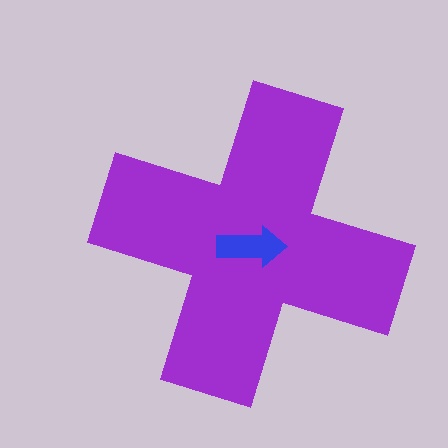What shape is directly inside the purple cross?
The blue arrow.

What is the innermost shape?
The blue arrow.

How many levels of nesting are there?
2.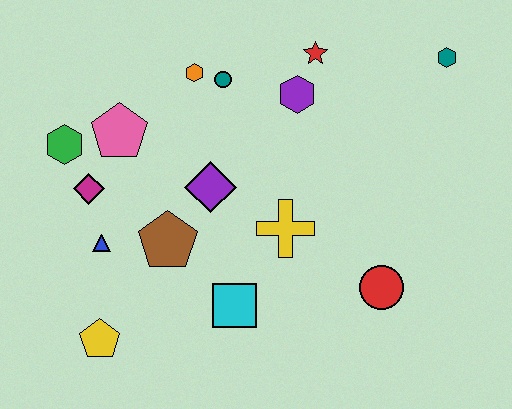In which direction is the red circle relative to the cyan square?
The red circle is to the right of the cyan square.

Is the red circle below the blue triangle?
Yes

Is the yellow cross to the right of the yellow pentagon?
Yes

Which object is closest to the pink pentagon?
The green hexagon is closest to the pink pentagon.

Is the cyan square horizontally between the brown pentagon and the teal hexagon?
Yes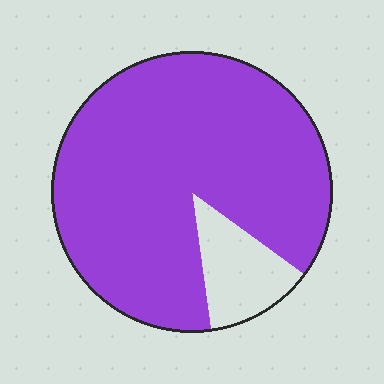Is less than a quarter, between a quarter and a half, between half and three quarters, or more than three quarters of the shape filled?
More than three quarters.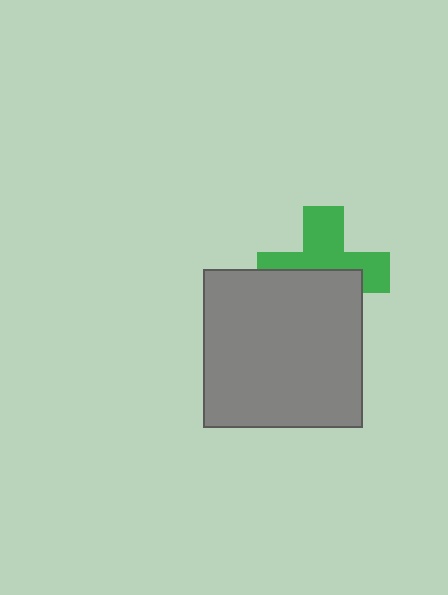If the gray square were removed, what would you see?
You would see the complete green cross.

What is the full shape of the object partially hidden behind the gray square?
The partially hidden object is a green cross.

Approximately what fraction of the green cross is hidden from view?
Roughly 48% of the green cross is hidden behind the gray square.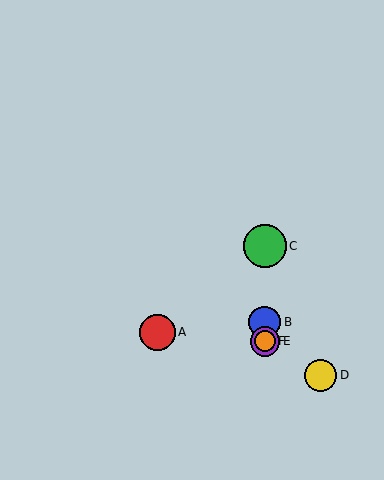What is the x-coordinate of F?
Object F is at x≈265.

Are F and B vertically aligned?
Yes, both are at x≈265.